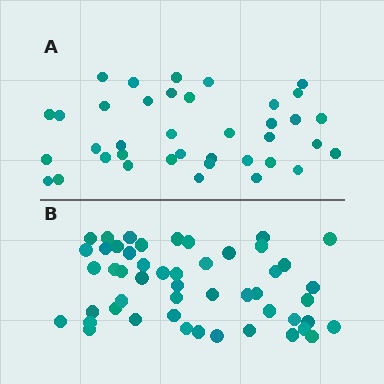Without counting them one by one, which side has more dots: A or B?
Region B (the bottom region) has more dots.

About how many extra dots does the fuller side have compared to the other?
Region B has roughly 12 or so more dots than region A.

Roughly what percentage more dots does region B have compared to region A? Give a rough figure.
About 30% more.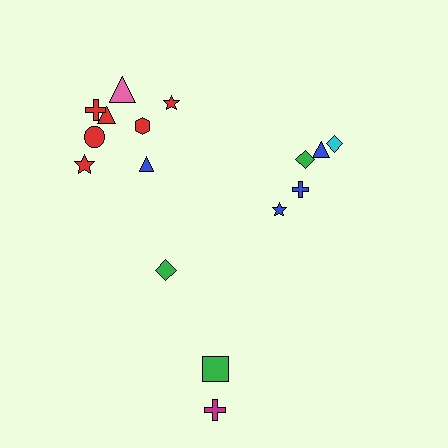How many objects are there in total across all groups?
There are 16 objects.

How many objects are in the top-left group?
There are 8 objects.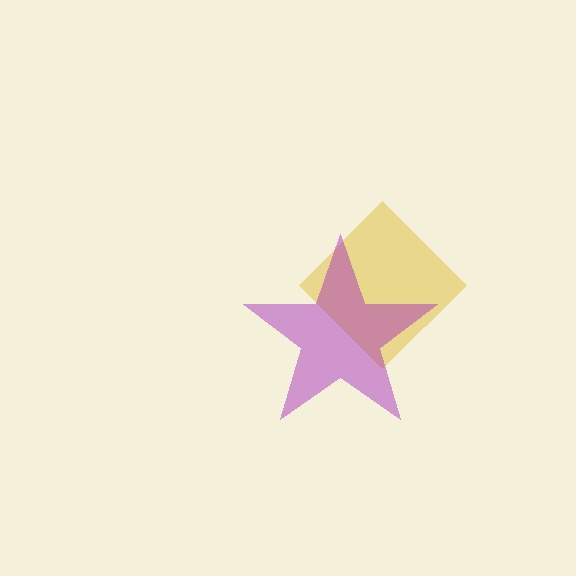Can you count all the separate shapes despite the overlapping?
Yes, there are 2 separate shapes.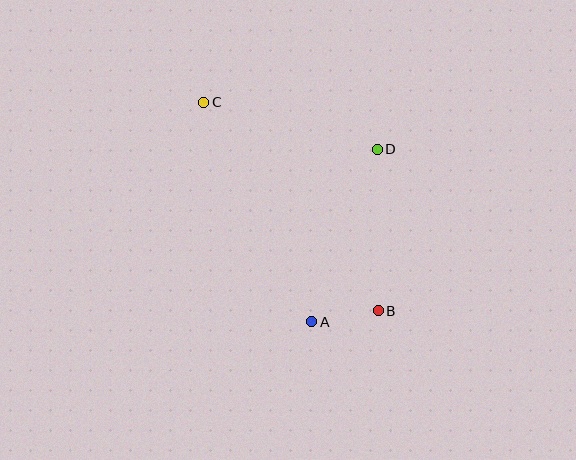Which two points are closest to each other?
Points A and B are closest to each other.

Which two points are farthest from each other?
Points B and C are farthest from each other.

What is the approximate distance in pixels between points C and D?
The distance between C and D is approximately 180 pixels.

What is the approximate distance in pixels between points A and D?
The distance between A and D is approximately 184 pixels.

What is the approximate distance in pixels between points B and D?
The distance between B and D is approximately 162 pixels.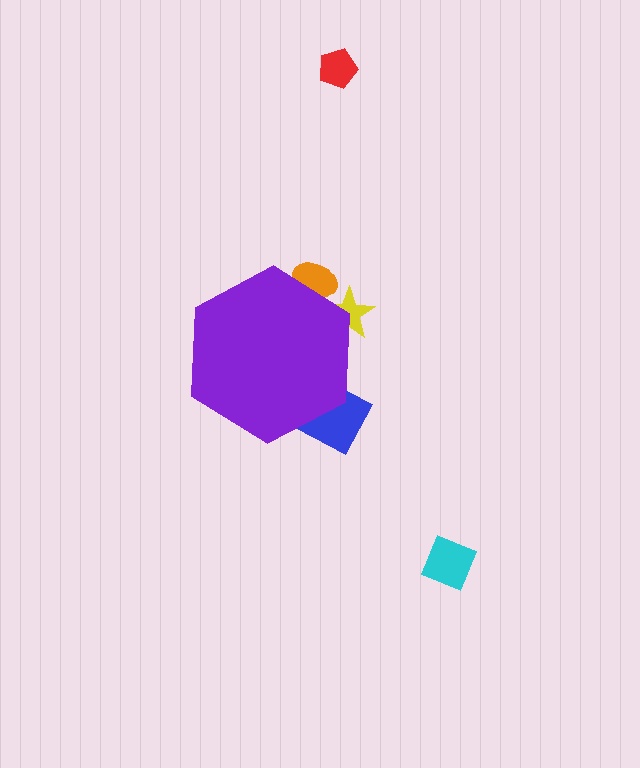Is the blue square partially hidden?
Yes, the blue square is partially hidden behind the purple hexagon.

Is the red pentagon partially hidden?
No, the red pentagon is fully visible.